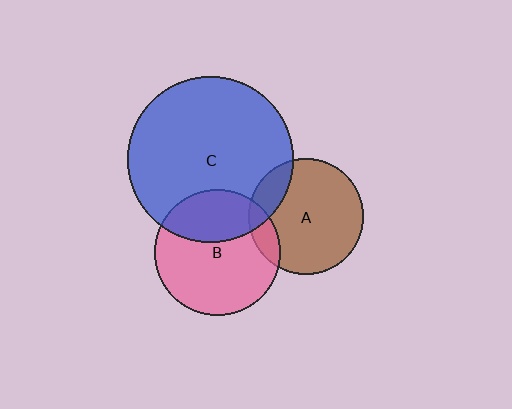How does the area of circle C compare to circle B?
Approximately 1.7 times.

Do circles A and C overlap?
Yes.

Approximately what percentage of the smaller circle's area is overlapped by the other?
Approximately 15%.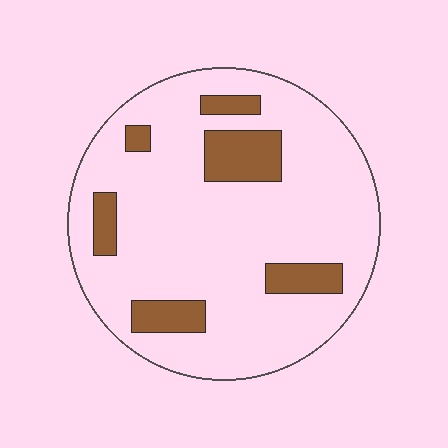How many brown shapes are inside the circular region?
6.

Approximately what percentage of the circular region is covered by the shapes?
Approximately 15%.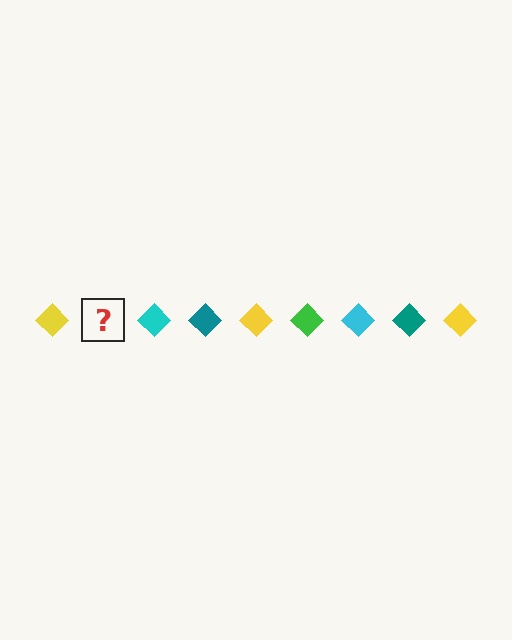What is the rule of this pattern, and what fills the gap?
The rule is that the pattern cycles through yellow, green, cyan, teal diamonds. The gap should be filled with a green diamond.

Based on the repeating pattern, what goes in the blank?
The blank should be a green diamond.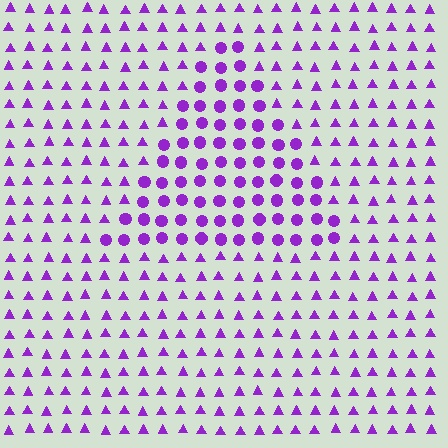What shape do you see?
I see a triangle.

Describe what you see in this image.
The image is filled with small purple elements arranged in a uniform grid. A triangle-shaped region contains circles, while the surrounding area contains triangles. The boundary is defined purely by the change in element shape.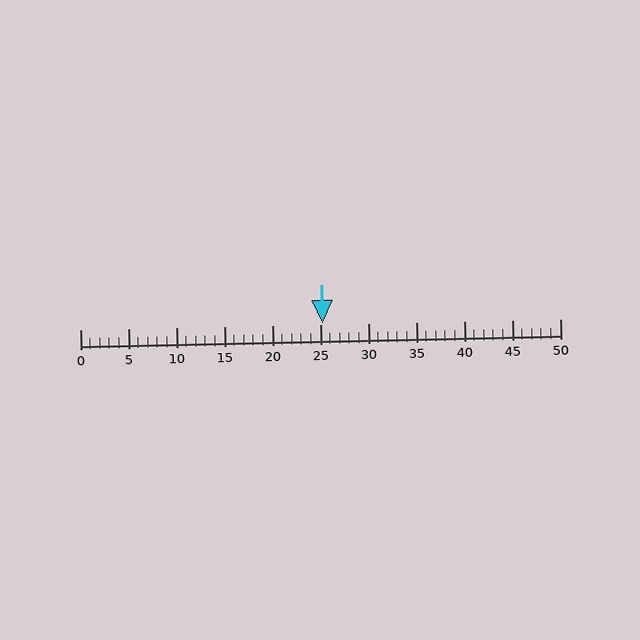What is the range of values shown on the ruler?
The ruler shows values from 0 to 50.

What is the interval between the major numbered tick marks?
The major tick marks are spaced 5 units apart.